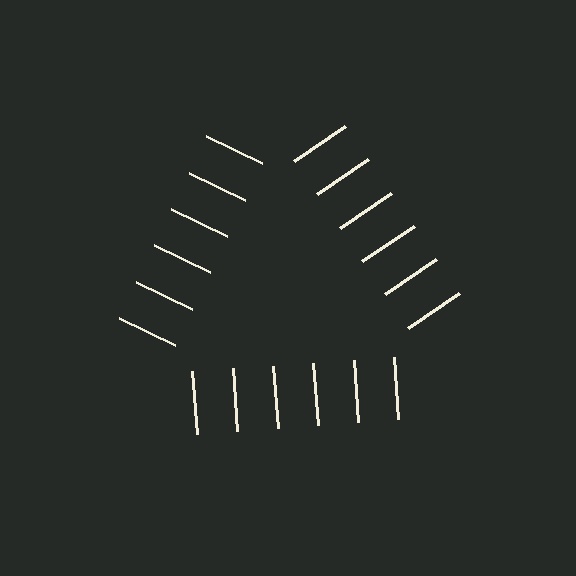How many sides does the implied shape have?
3 sides — the line-ends trace a triangle.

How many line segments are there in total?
18 — 6 along each of the 3 edges.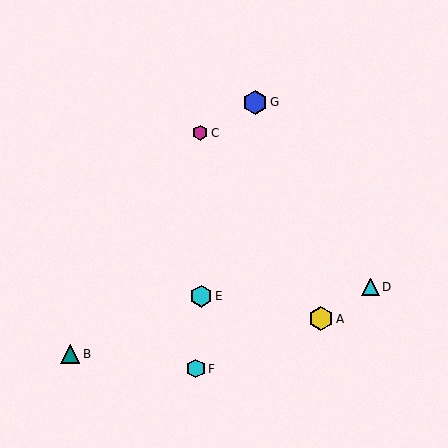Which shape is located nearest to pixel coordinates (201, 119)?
The magenta hexagon (labeled C) at (200, 133) is nearest to that location.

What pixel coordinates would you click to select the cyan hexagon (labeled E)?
Click at (201, 296) to select the cyan hexagon E.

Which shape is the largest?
The yellow hexagon (labeled A) is the largest.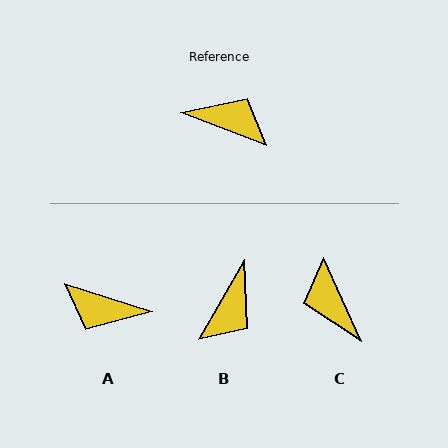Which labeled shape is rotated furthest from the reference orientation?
A, about 177 degrees away.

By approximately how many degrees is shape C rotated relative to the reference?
Approximately 135 degrees counter-clockwise.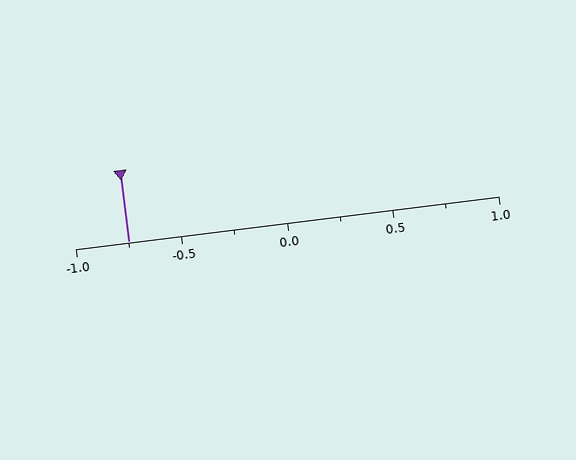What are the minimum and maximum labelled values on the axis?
The axis runs from -1.0 to 1.0.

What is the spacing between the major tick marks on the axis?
The major ticks are spaced 0.5 apart.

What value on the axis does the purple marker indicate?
The marker indicates approximately -0.75.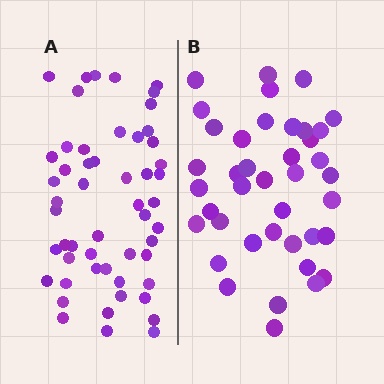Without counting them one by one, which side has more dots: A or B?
Region A (the left region) has more dots.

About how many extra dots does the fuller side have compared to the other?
Region A has approximately 15 more dots than region B.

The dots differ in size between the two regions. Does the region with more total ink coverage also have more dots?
No. Region B has more total ink coverage because its dots are larger, but region A actually contains more individual dots. Total area can be misleading — the number of items is what matters here.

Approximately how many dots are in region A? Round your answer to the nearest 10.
About 50 dots. (The exact count is 53, which rounds to 50.)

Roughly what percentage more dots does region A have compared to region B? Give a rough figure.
About 30% more.